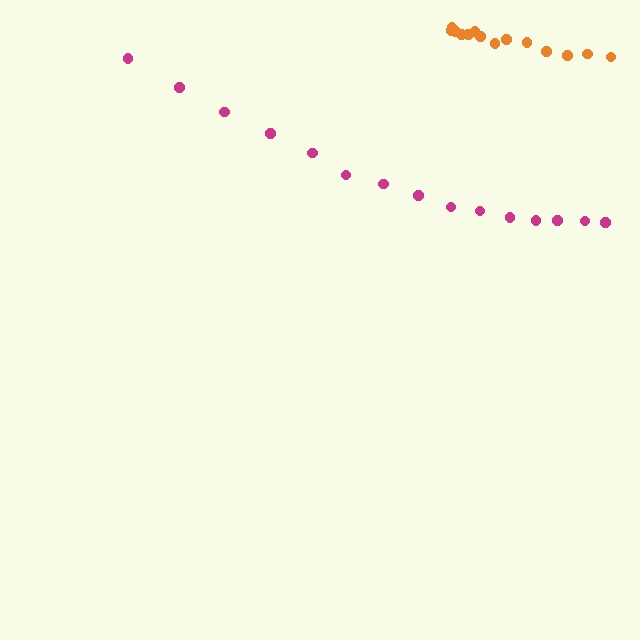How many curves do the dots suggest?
There are 2 distinct paths.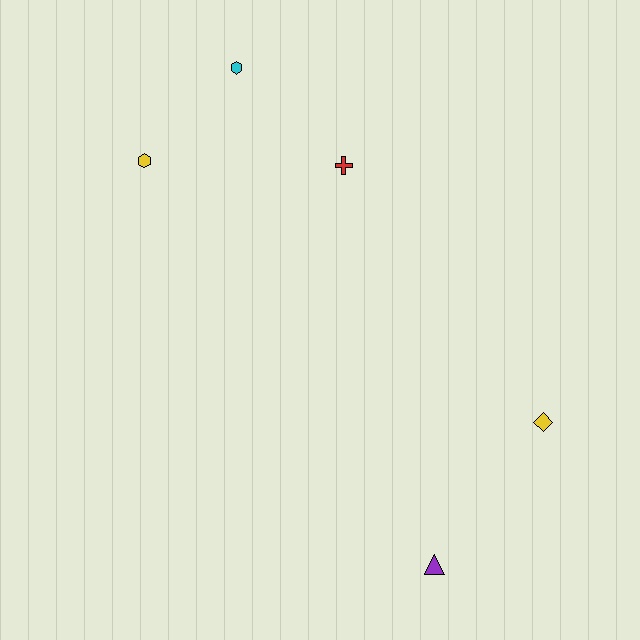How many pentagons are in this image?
There are no pentagons.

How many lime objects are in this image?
There are no lime objects.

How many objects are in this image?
There are 5 objects.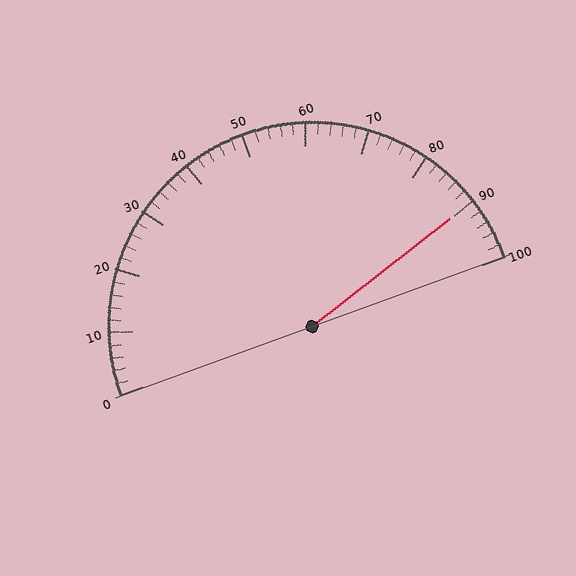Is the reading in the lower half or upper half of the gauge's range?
The reading is in the upper half of the range (0 to 100).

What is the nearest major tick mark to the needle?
The nearest major tick mark is 90.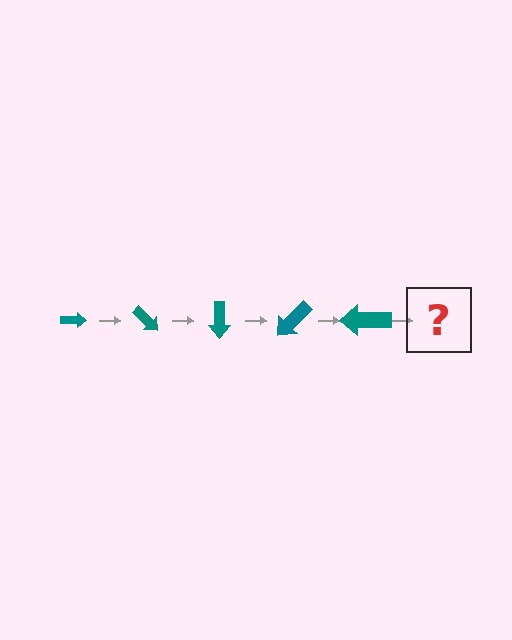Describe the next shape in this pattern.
It should be an arrow, larger than the previous one and rotated 225 degrees from the start.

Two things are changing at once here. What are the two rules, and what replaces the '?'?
The two rules are that the arrow grows larger each step and it rotates 45 degrees each step. The '?' should be an arrow, larger than the previous one and rotated 225 degrees from the start.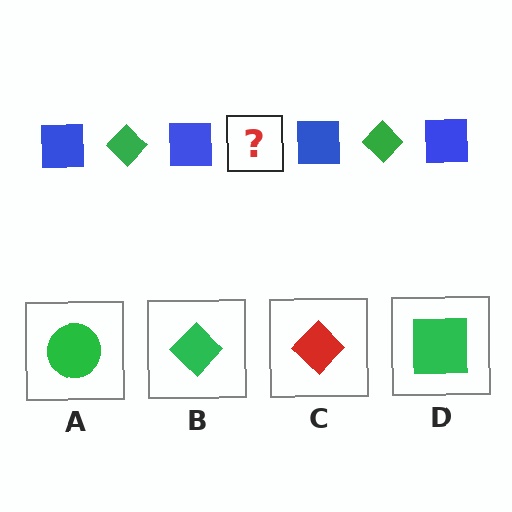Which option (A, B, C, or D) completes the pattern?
B.